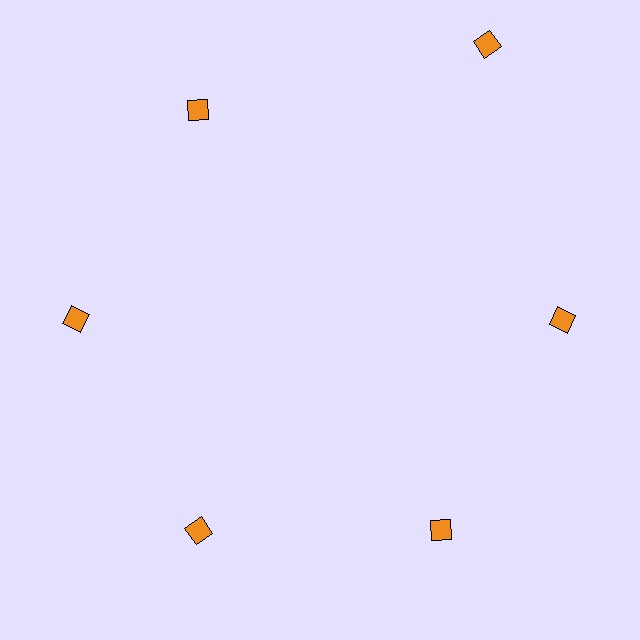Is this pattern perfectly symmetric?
No. The 6 orange diamonds are arranged in a ring, but one element near the 1 o'clock position is pushed outward from the center, breaking the 6-fold rotational symmetry.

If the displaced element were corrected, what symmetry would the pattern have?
It would have 6-fold rotational symmetry — the pattern would map onto itself every 60 degrees.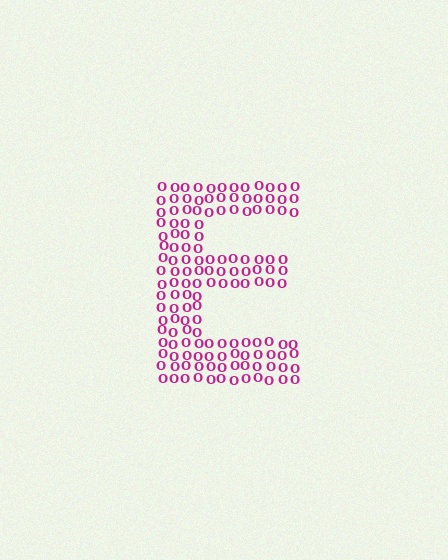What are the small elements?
The small elements are letter O's.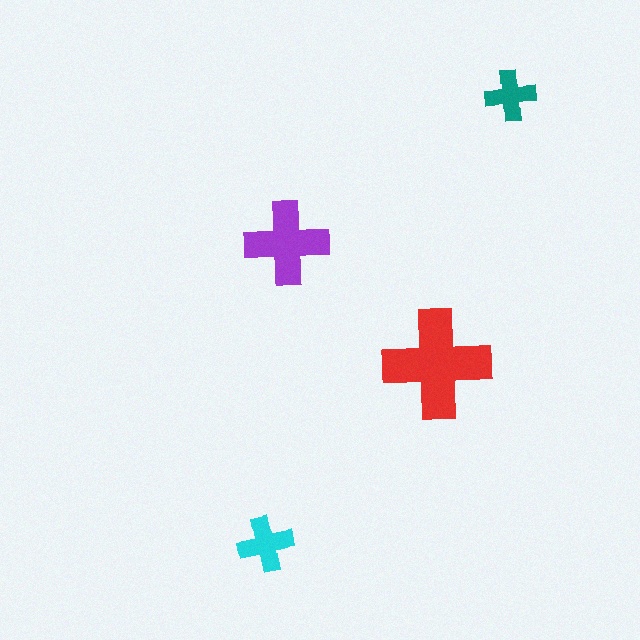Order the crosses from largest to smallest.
the red one, the purple one, the cyan one, the teal one.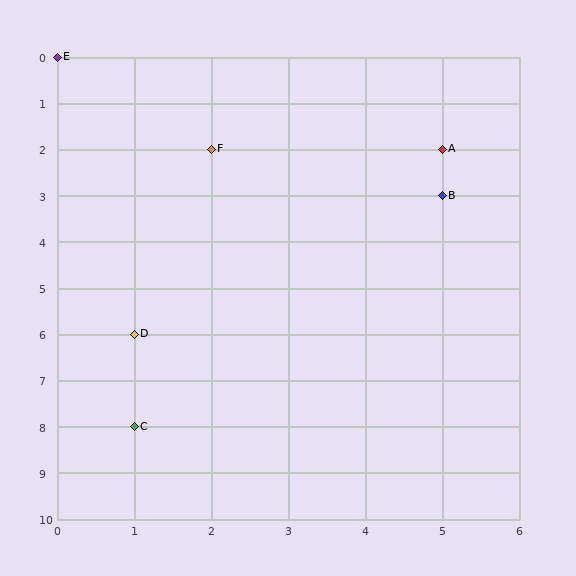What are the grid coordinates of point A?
Point A is at grid coordinates (5, 2).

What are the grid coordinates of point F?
Point F is at grid coordinates (2, 2).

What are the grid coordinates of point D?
Point D is at grid coordinates (1, 6).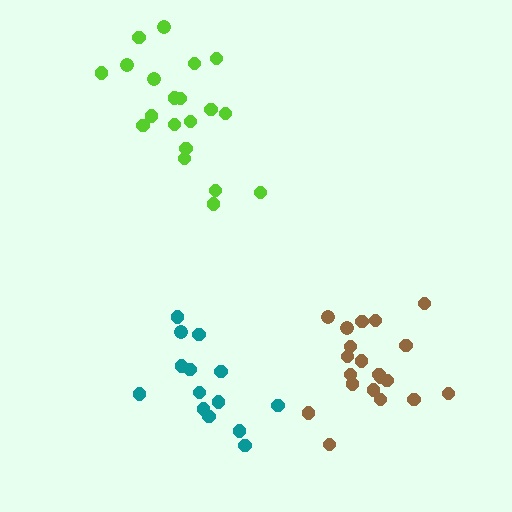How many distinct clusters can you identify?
There are 3 distinct clusters.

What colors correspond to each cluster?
The clusters are colored: teal, lime, brown.